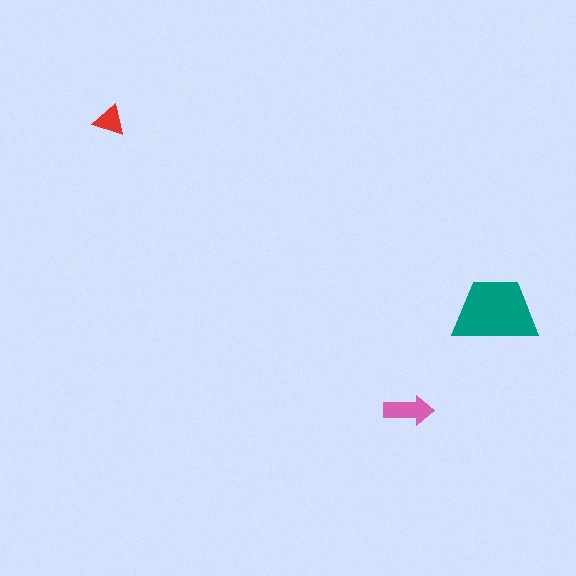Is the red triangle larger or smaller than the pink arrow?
Smaller.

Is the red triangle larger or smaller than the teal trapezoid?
Smaller.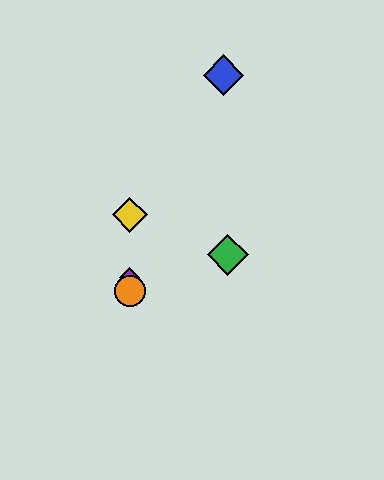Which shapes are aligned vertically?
The red diamond, the yellow diamond, the purple diamond, the orange circle are aligned vertically.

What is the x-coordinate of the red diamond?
The red diamond is at x≈130.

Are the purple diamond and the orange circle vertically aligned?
Yes, both are at x≈130.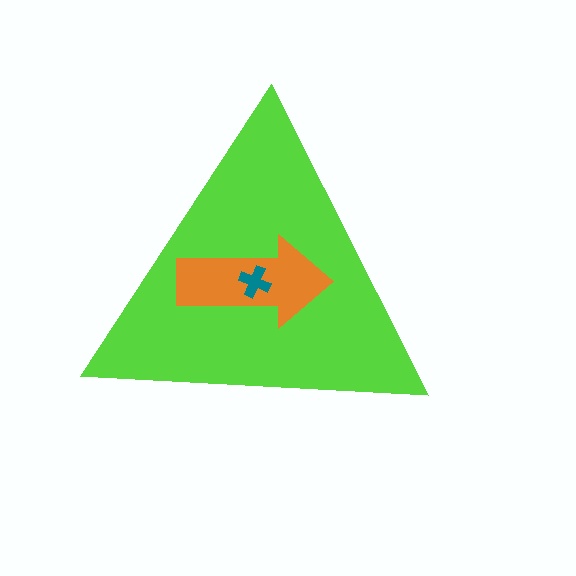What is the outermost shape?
The lime triangle.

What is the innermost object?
The teal cross.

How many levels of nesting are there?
3.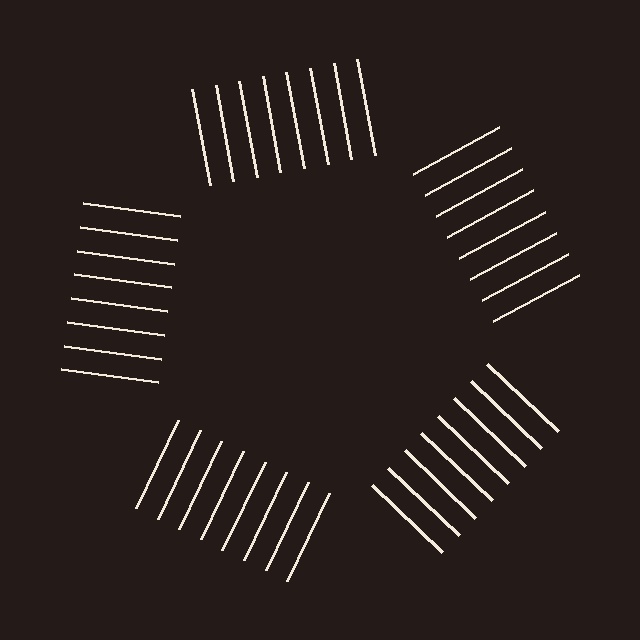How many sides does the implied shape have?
5 sides — the line-ends trace a pentagon.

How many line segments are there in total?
40 — 8 along each of the 5 edges.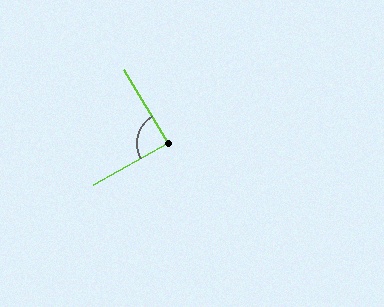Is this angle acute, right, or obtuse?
It is approximately a right angle.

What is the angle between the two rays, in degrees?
Approximately 88 degrees.